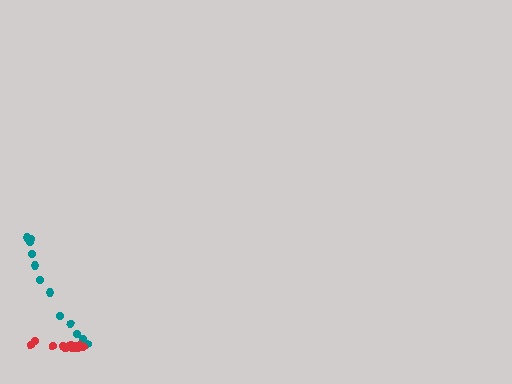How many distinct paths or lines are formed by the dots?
There are 2 distinct paths.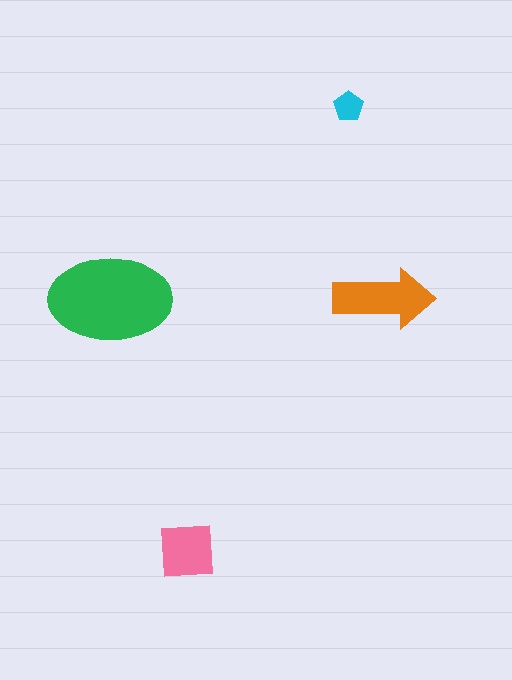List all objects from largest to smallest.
The green ellipse, the orange arrow, the pink square, the cyan pentagon.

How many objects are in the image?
There are 4 objects in the image.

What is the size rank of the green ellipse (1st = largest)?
1st.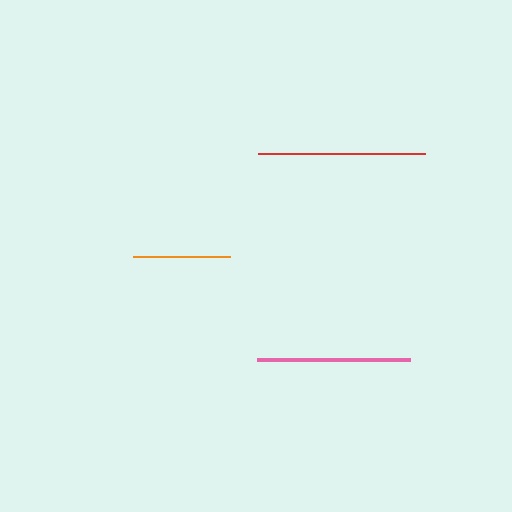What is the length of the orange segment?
The orange segment is approximately 97 pixels long.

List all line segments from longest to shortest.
From longest to shortest: red, pink, orange.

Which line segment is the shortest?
The orange line is the shortest at approximately 97 pixels.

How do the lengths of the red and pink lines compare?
The red and pink lines are approximately the same length.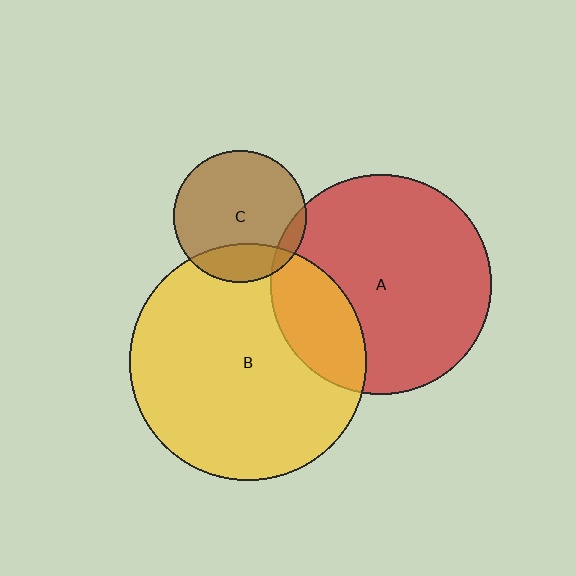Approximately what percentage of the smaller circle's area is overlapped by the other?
Approximately 5%.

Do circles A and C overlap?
Yes.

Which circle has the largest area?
Circle B (yellow).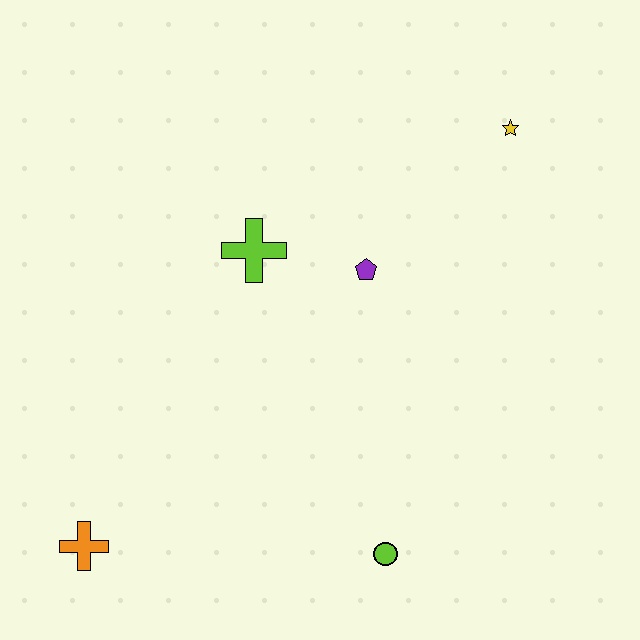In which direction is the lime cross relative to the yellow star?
The lime cross is to the left of the yellow star.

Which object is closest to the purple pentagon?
The lime cross is closest to the purple pentagon.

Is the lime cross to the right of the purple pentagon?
No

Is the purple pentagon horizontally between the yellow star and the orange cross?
Yes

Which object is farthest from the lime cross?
The orange cross is farthest from the lime cross.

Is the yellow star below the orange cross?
No